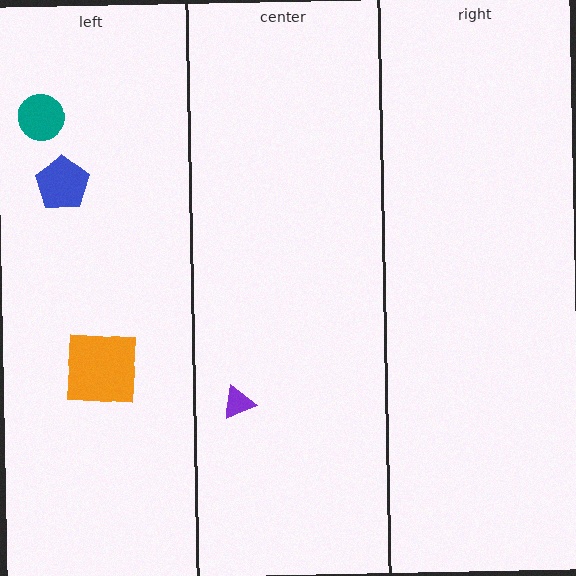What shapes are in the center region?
The purple triangle.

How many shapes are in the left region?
3.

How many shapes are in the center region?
1.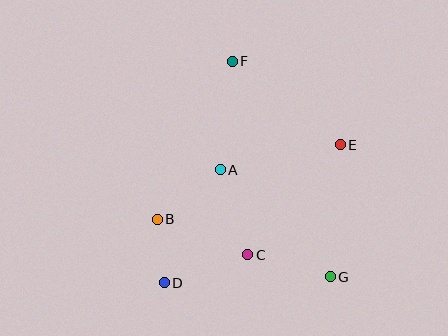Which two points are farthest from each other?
Points F and G are farthest from each other.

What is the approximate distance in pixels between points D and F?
The distance between D and F is approximately 232 pixels.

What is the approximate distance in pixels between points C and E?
The distance between C and E is approximately 144 pixels.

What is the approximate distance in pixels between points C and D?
The distance between C and D is approximately 88 pixels.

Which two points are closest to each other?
Points B and D are closest to each other.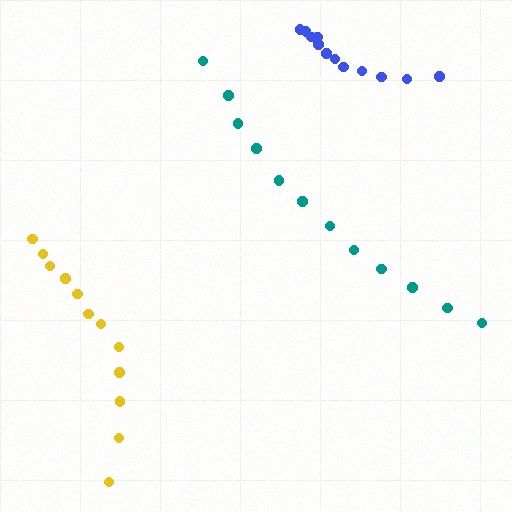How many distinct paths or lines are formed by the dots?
There are 3 distinct paths.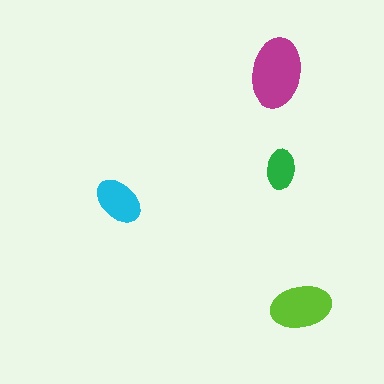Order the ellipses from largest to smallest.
the magenta one, the lime one, the cyan one, the green one.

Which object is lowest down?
The lime ellipse is bottommost.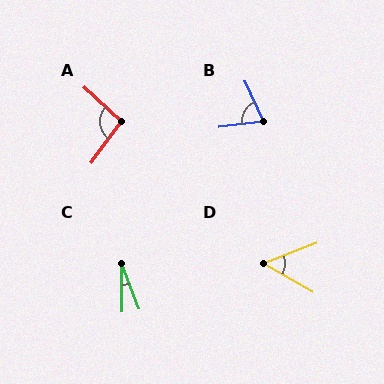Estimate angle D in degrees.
Approximately 50 degrees.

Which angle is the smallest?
C, at approximately 21 degrees.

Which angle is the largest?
A, at approximately 97 degrees.